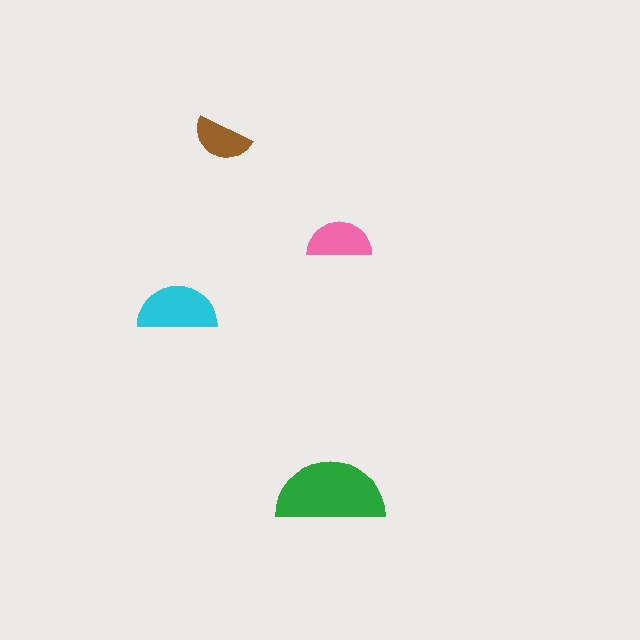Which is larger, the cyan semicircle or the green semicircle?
The green one.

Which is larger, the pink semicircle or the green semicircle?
The green one.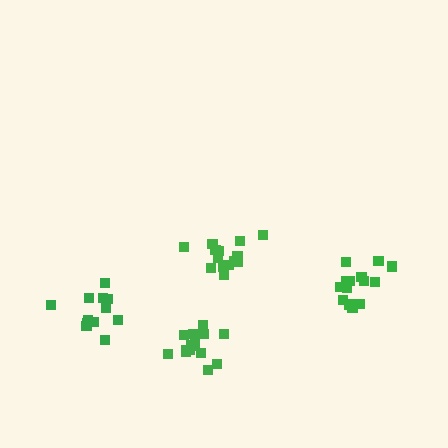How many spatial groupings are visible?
There are 4 spatial groupings.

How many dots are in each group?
Group 1: 12 dots, Group 2: 14 dots, Group 3: 14 dots, Group 4: 15 dots (55 total).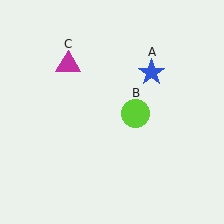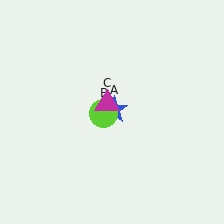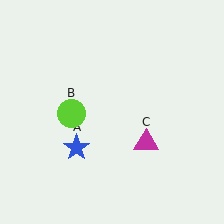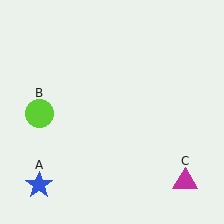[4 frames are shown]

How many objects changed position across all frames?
3 objects changed position: blue star (object A), lime circle (object B), magenta triangle (object C).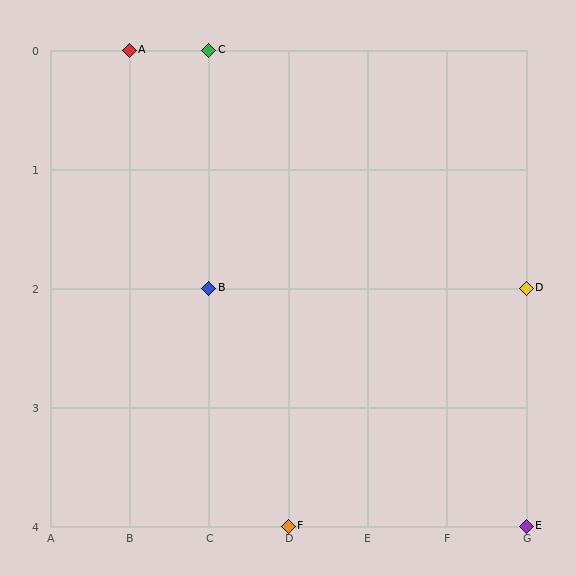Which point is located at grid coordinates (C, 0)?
Point C is at (C, 0).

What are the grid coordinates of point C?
Point C is at grid coordinates (C, 0).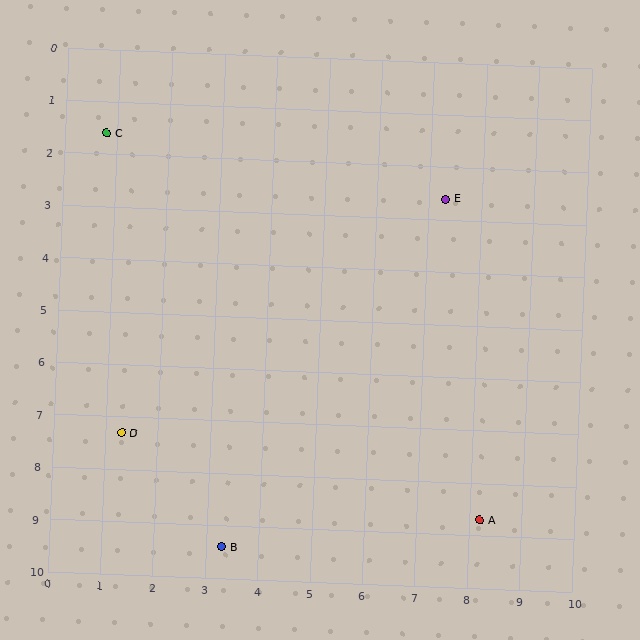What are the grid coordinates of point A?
Point A is at approximately (8.2, 8.7).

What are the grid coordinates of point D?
Point D is at approximately (1.3, 7.3).